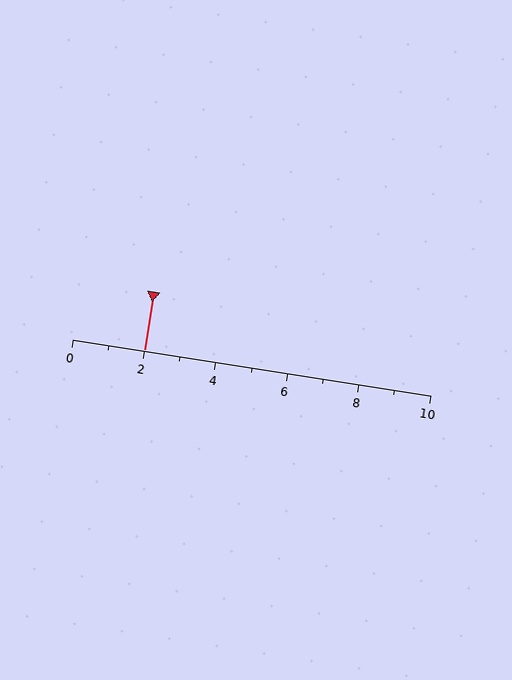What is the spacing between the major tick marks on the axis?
The major ticks are spaced 2 apart.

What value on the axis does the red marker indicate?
The marker indicates approximately 2.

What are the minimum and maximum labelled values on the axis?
The axis runs from 0 to 10.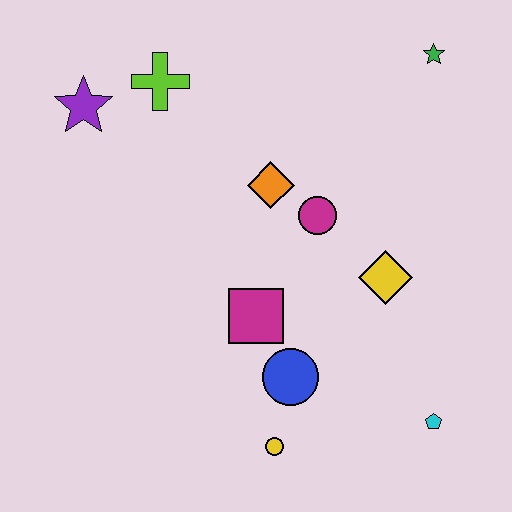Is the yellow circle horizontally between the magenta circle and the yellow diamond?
No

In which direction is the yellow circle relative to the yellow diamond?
The yellow circle is below the yellow diamond.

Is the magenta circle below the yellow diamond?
No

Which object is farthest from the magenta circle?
The purple star is farthest from the magenta circle.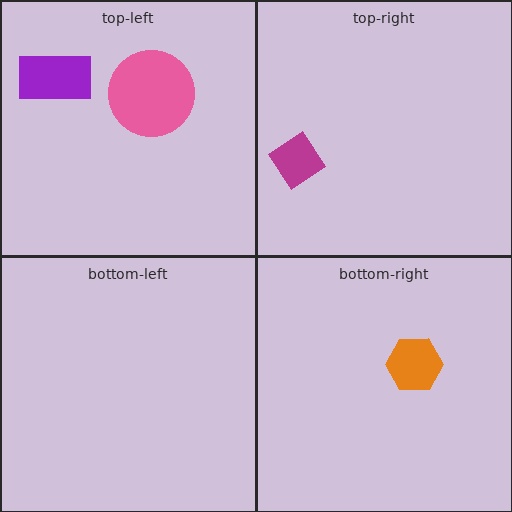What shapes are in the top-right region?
The magenta diamond.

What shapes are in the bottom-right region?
The orange hexagon.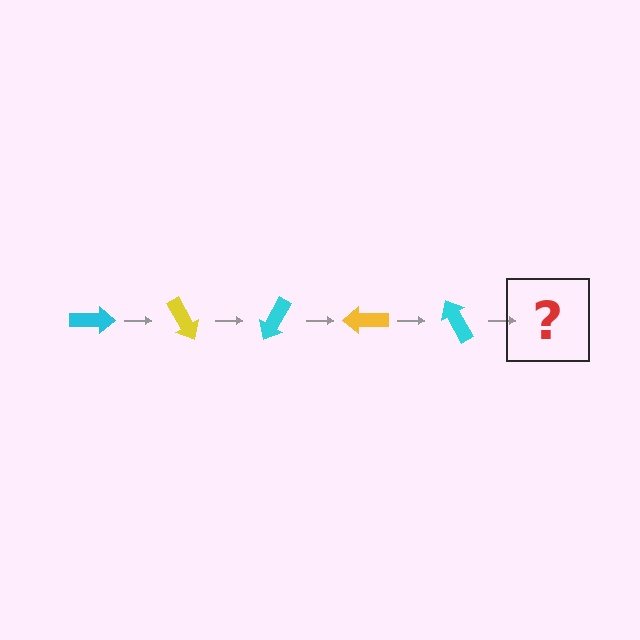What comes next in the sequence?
The next element should be a yellow arrow, rotated 300 degrees from the start.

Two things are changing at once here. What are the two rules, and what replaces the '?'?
The two rules are that it rotates 60 degrees each step and the color cycles through cyan and yellow. The '?' should be a yellow arrow, rotated 300 degrees from the start.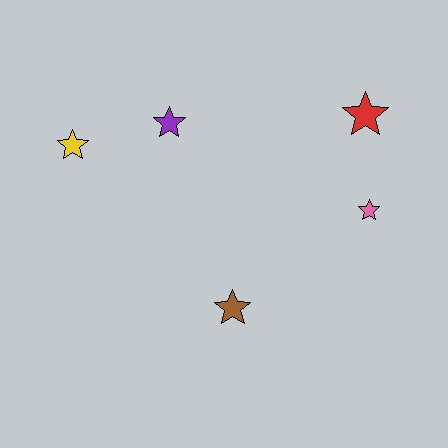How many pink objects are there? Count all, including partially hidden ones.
There is 1 pink object.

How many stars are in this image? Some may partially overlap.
There are 5 stars.